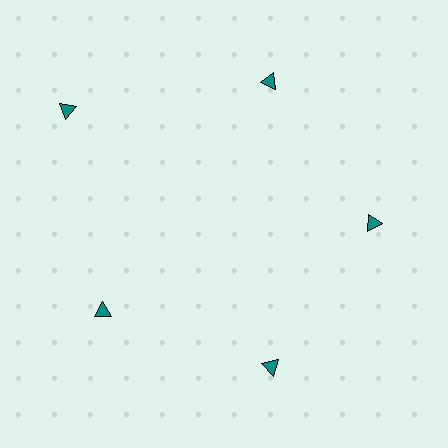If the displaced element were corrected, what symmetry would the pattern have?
It would have 5-fold rotational symmetry — the pattern would map onto itself every 72 degrees.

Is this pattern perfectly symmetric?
No. The 5 teal triangles are arranged in a ring, but one element near the 10 o'clock position is pushed outward from the center, breaking the 5-fold rotational symmetry.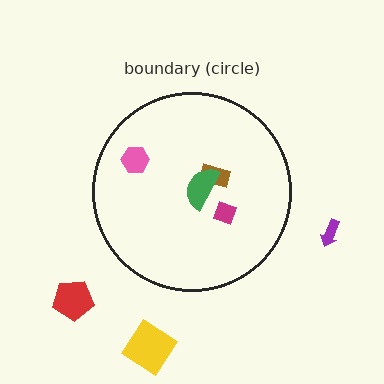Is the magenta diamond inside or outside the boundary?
Inside.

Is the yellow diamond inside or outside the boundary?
Outside.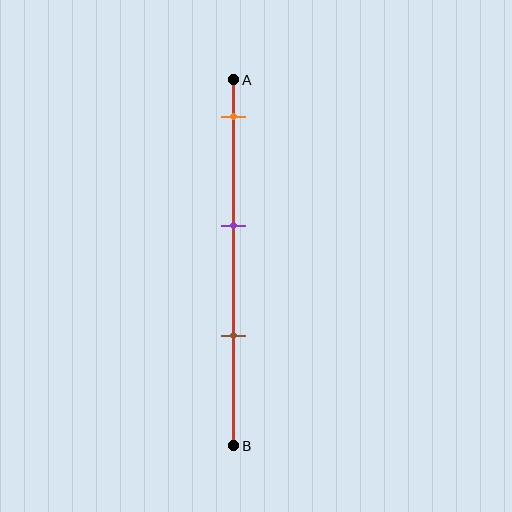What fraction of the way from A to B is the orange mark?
The orange mark is approximately 10% (0.1) of the way from A to B.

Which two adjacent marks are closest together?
The purple and brown marks are the closest adjacent pair.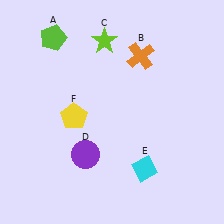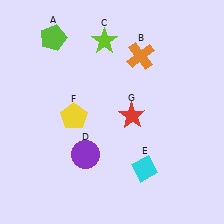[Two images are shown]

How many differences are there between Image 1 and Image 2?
There is 1 difference between the two images.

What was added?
A red star (G) was added in Image 2.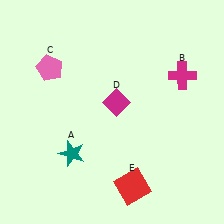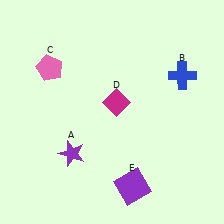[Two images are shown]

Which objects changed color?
A changed from teal to purple. B changed from magenta to blue. E changed from red to purple.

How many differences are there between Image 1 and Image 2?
There are 3 differences between the two images.